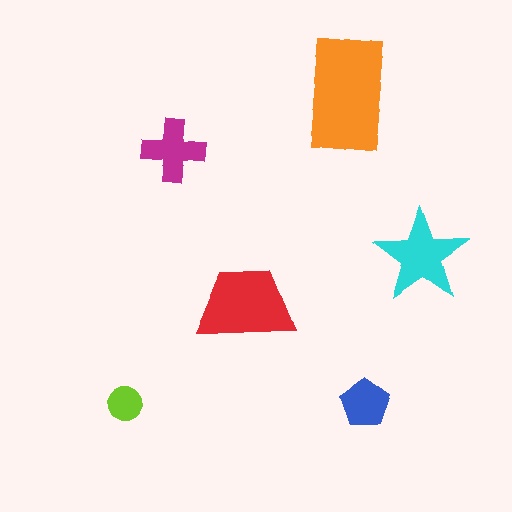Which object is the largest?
The orange rectangle.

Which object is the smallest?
The lime circle.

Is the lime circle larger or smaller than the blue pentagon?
Smaller.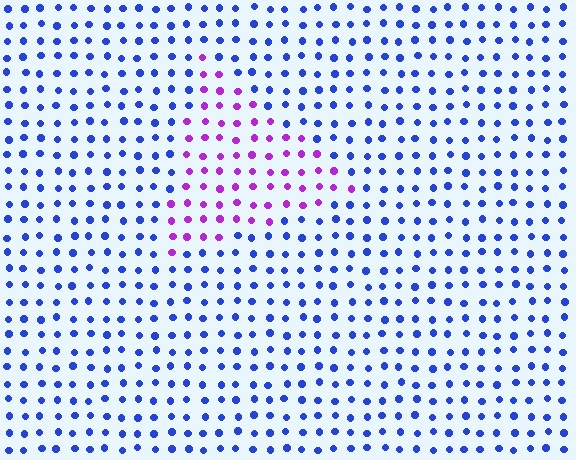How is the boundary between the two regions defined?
The boundary is defined purely by a slight shift in hue (about 60 degrees). Spacing, size, and orientation are identical on both sides.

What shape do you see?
I see a triangle.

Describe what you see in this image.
The image is filled with small blue elements in a uniform arrangement. A triangle-shaped region is visible where the elements are tinted to a slightly different hue, forming a subtle color boundary.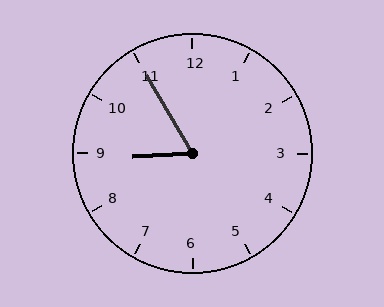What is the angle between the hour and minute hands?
Approximately 62 degrees.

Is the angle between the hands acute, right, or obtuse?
It is acute.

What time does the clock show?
8:55.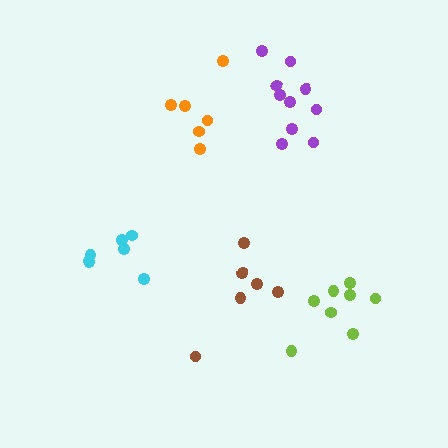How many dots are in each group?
Group 1: 6 dots, Group 2: 8 dots, Group 3: 10 dots, Group 4: 6 dots, Group 5: 6 dots (36 total).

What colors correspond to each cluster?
The clusters are colored: cyan, lime, purple, brown, orange.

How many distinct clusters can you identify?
There are 5 distinct clusters.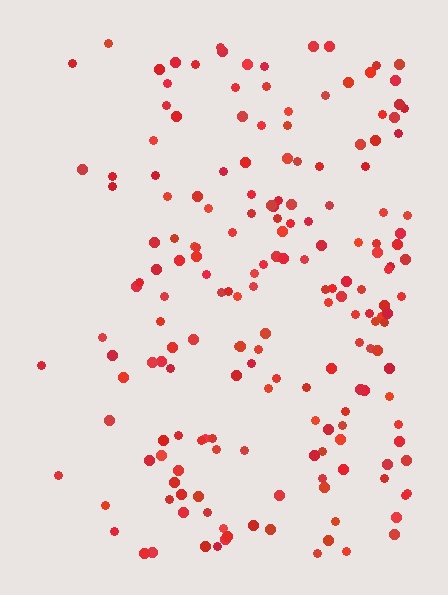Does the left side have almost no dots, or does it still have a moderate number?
Still a moderate number, just noticeably fewer than the right.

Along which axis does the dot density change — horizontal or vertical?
Horizontal.